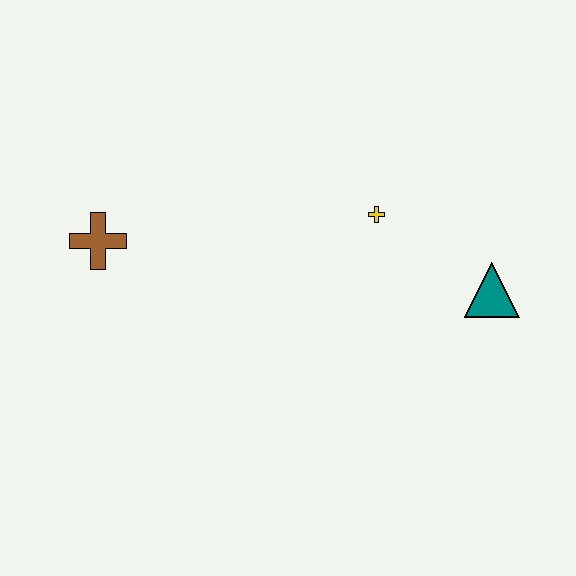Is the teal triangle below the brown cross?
Yes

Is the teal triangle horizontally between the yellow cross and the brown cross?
No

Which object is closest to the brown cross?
The yellow cross is closest to the brown cross.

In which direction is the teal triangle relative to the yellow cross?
The teal triangle is to the right of the yellow cross.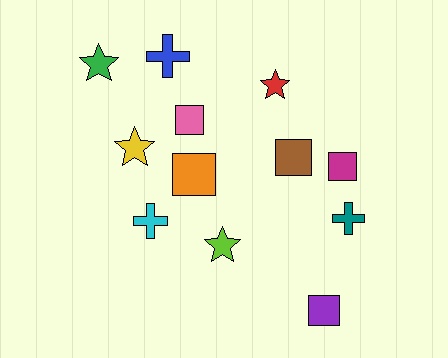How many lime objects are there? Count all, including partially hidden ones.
There is 1 lime object.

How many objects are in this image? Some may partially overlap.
There are 12 objects.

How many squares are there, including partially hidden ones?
There are 5 squares.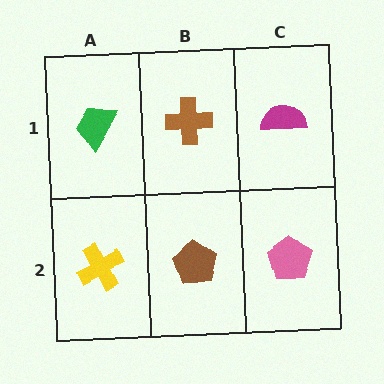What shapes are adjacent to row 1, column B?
A brown pentagon (row 2, column B), a green trapezoid (row 1, column A), a magenta semicircle (row 1, column C).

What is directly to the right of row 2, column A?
A brown pentagon.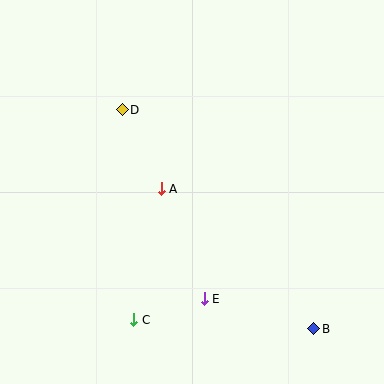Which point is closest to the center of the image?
Point A at (161, 189) is closest to the center.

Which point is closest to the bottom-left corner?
Point C is closest to the bottom-left corner.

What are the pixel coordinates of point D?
Point D is at (122, 110).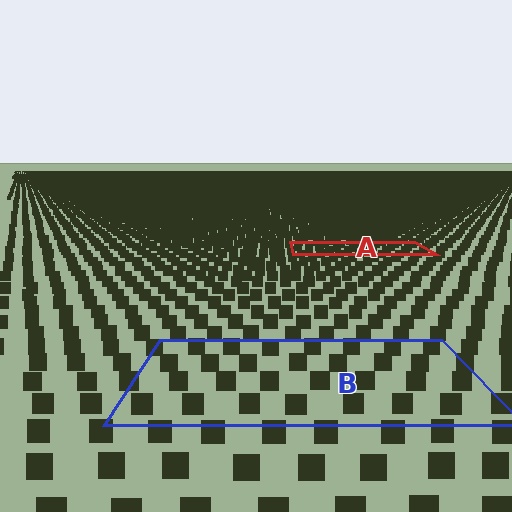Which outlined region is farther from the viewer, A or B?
Region A is farther from the viewer — the texture elements inside it appear smaller and more densely packed.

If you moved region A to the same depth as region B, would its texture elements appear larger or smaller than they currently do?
They would appear larger. At a closer depth, the same texture elements are projected at a bigger on-screen size.